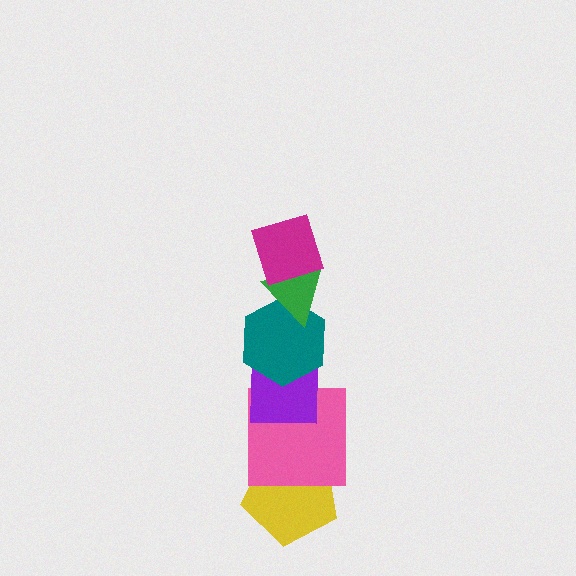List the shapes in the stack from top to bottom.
From top to bottom: the magenta diamond, the green triangle, the teal hexagon, the purple square, the pink square, the yellow pentagon.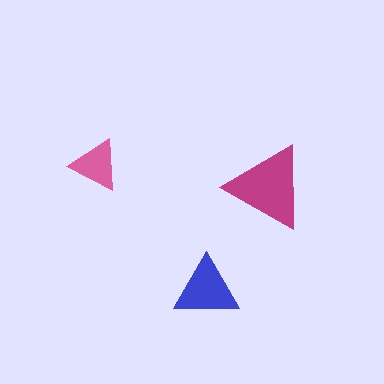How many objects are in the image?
There are 3 objects in the image.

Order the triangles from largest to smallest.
the magenta one, the blue one, the pink one.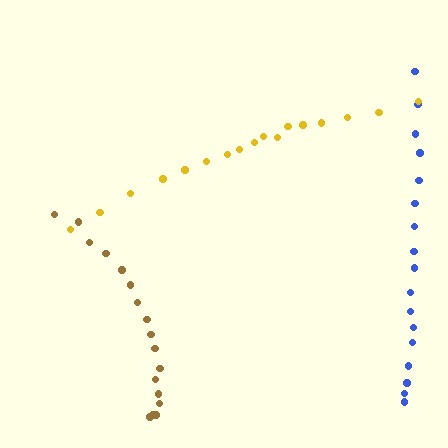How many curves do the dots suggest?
There are 3 distinct paths.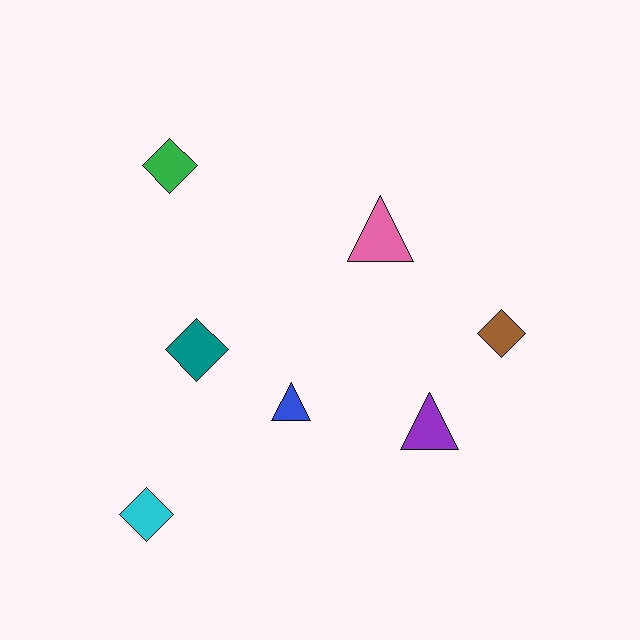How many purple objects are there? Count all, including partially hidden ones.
There is 1 purple object.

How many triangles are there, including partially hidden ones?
There are 3 triangles.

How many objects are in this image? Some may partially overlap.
There are 7 objects.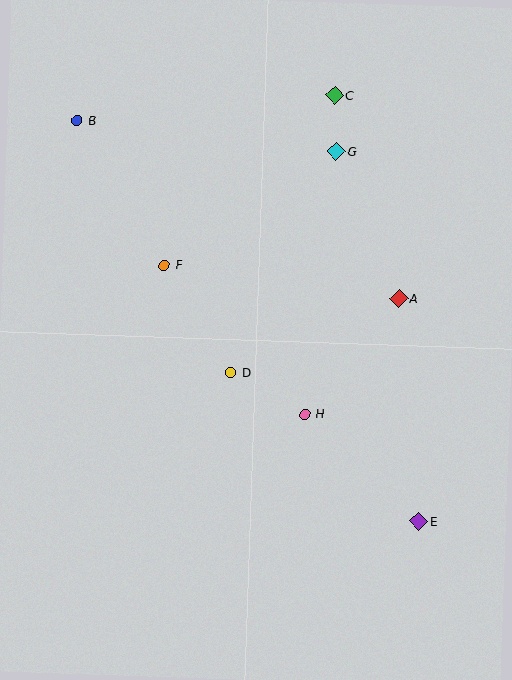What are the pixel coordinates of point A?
Point A is at (399, 299).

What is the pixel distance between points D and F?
The distance between D and F is 126 pixels.